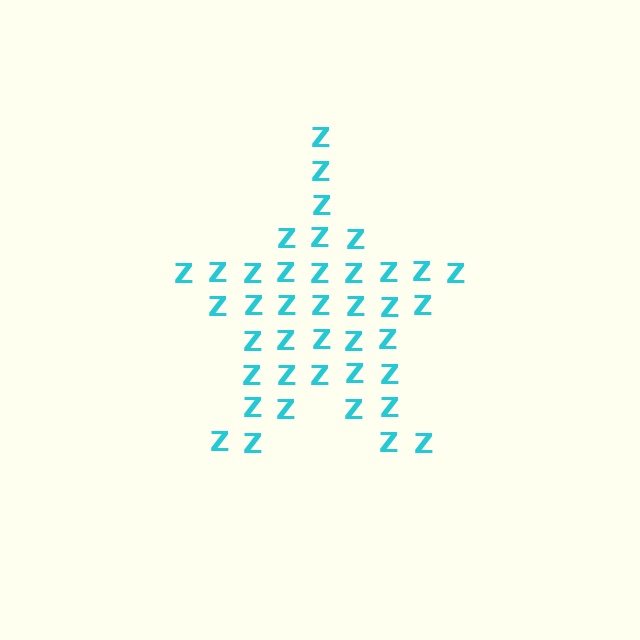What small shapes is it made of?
It is made of small letter Z's.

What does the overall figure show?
The overall figure shows a star.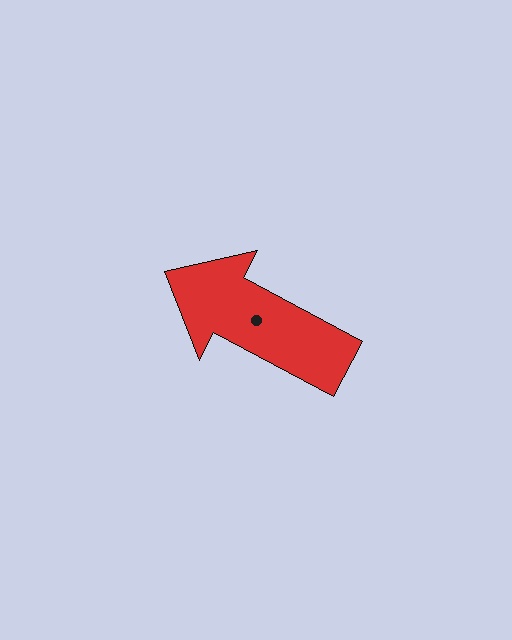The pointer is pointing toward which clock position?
Roughly 10 o'clock.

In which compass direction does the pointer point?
Northwest.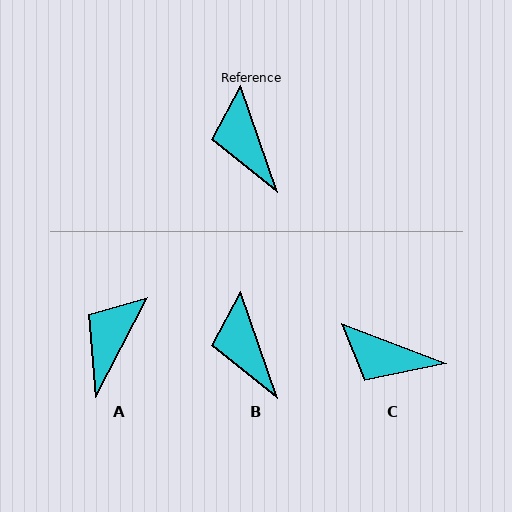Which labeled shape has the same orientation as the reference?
B.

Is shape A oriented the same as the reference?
No, it is off by about 46 degrees.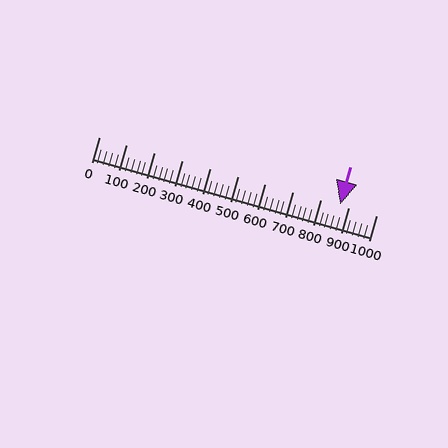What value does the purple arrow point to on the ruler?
The purple arrow points to approximately 870.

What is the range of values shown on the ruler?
The ruler shows values from 0 to 1000.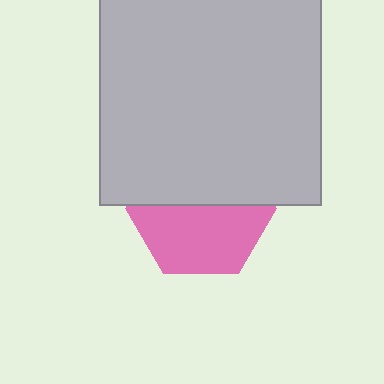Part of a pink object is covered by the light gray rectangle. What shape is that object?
It is a hexagon.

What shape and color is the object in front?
The object in front is a light gray rectangle.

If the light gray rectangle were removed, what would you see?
You would see the complete pink hexagon.